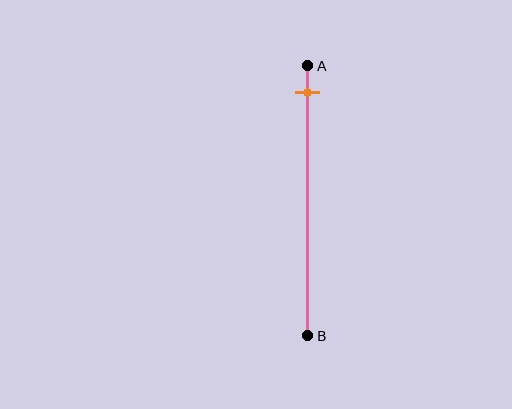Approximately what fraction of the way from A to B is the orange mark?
The orange mark is approximately 10% of the way from A to B.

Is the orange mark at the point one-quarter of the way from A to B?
No, the mark is at about 10% from A, not at the 25% one-quarter point.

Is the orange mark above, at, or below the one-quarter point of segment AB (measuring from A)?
The orange mark is above the one-quarter point of segment AB.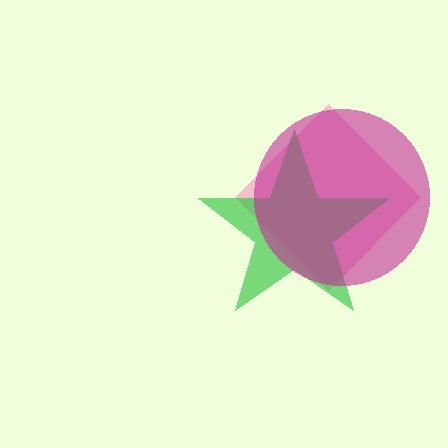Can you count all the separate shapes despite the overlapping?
Yes, there are 3 separate shapes.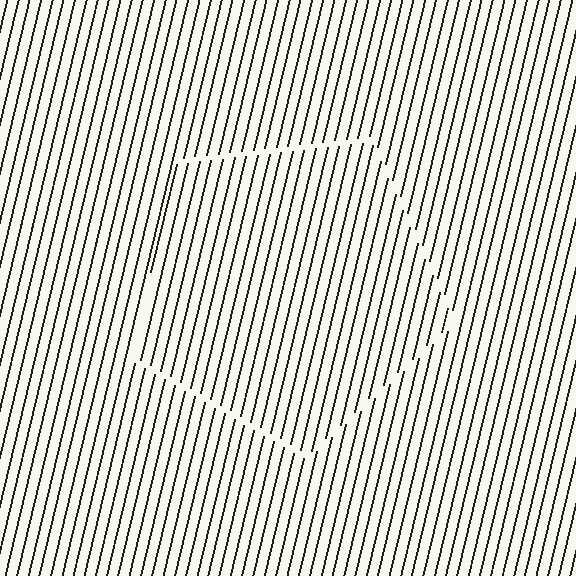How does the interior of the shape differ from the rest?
The interior of the shape contains the same grating, shifted by half a period — the contour is defined by the phase discontinuity where line-ends from the inner and outer gratings abut.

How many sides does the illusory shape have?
5 sides — the line-ends trace a pentagon.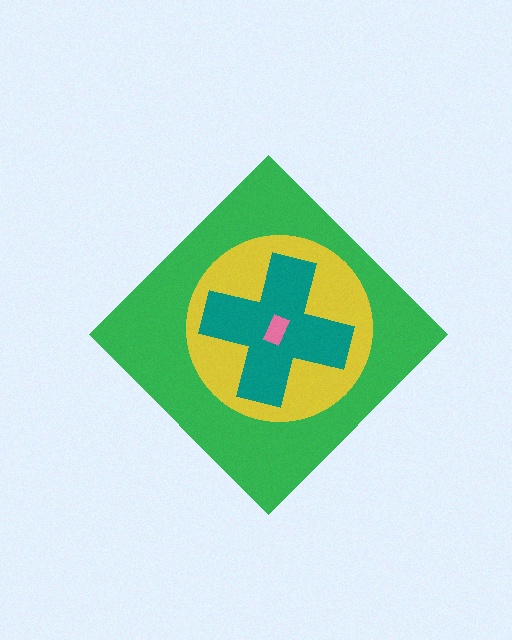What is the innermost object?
The pink rectangle.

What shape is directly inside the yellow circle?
The teal cross.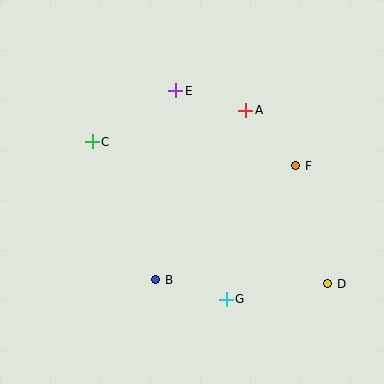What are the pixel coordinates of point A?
Point A is at (246, 110).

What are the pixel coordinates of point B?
Point B is at (156, 280).